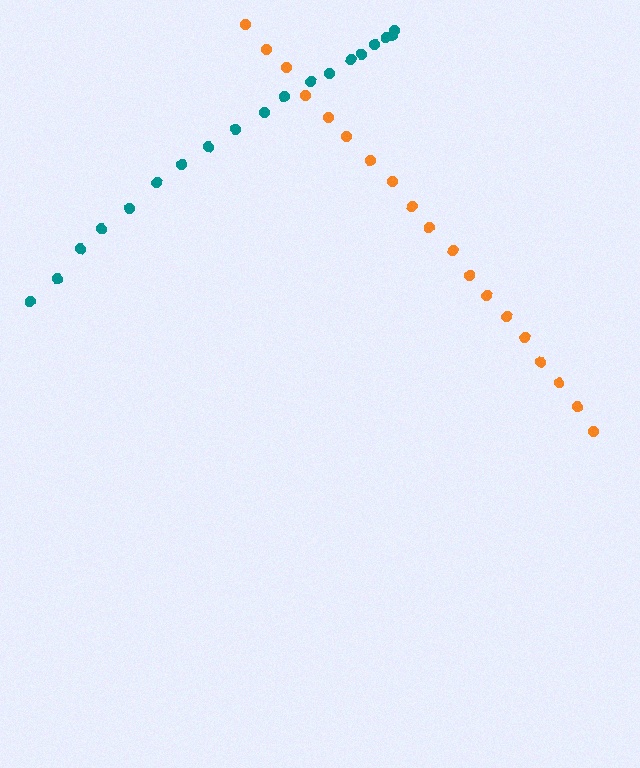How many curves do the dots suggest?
There are 2 distinct paths.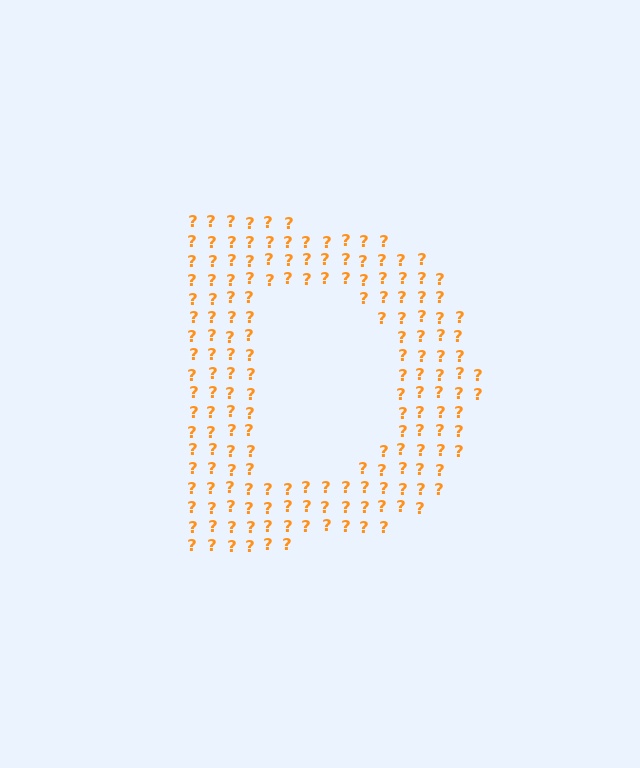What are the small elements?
The small elements are question marks.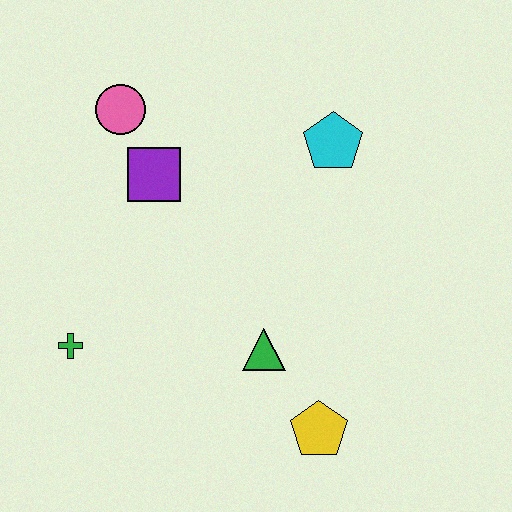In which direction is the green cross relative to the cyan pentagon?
The green cross is to the left of the cyan pentagon.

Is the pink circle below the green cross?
No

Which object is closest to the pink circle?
The purple square is closest to the pink circle.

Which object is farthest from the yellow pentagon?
The pink circle is farthest from the yellow pentagon.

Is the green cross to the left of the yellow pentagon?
Yes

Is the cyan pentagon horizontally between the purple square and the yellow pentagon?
No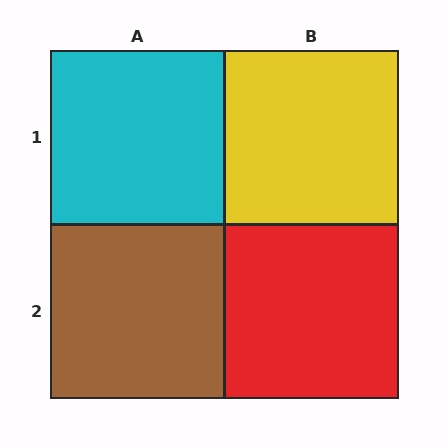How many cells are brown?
1 cell is brown.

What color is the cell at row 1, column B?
Yellow.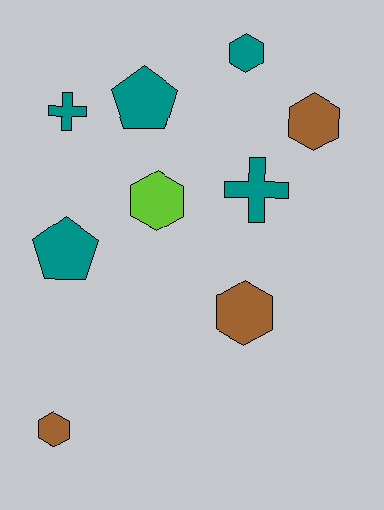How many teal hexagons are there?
There is 1 teal hexagon.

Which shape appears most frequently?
Hexagon, with 5 objects.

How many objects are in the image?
There are 9 objects.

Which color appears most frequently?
Teal, with 5 objects.